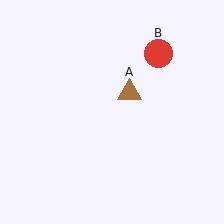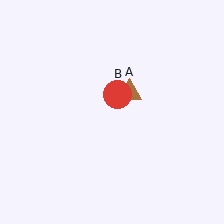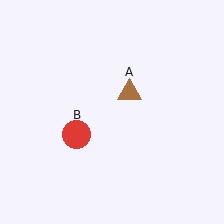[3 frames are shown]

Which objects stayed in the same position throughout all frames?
Brown triangle (object A) remained stationary.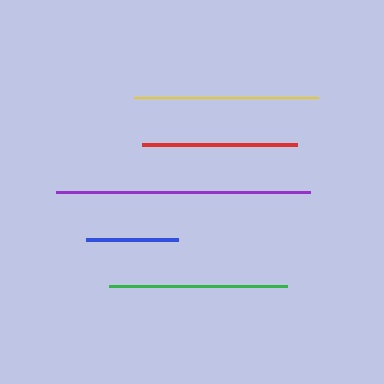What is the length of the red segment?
The red segment is approximately 155 pixels long.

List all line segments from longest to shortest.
From longest to shortest: purple, yellow, green, red, blue.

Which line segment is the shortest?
The blue line is the shortest at approximately 92 pixels.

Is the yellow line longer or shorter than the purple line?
The purple line is longer than the yellow line.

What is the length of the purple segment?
The purple segment is approximately 254 pixels long.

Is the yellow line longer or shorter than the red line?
The yellow line is longer than the red line.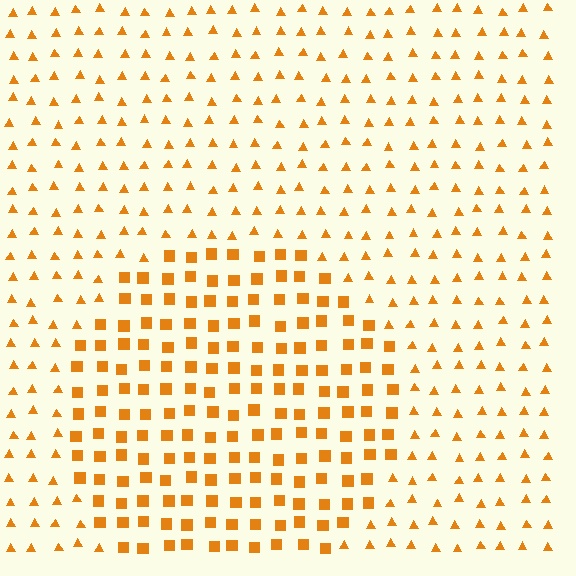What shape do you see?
I see a circle.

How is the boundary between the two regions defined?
The boundary is defined by a change in element shape: squares inside vs. triangles outside. All elements share the same color and spacing.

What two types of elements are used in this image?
The image uses squares inside the circle region and triangles outside it.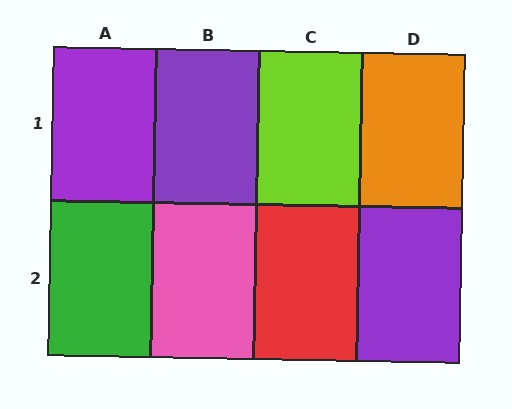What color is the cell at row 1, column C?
Lime.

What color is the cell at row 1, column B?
Purple.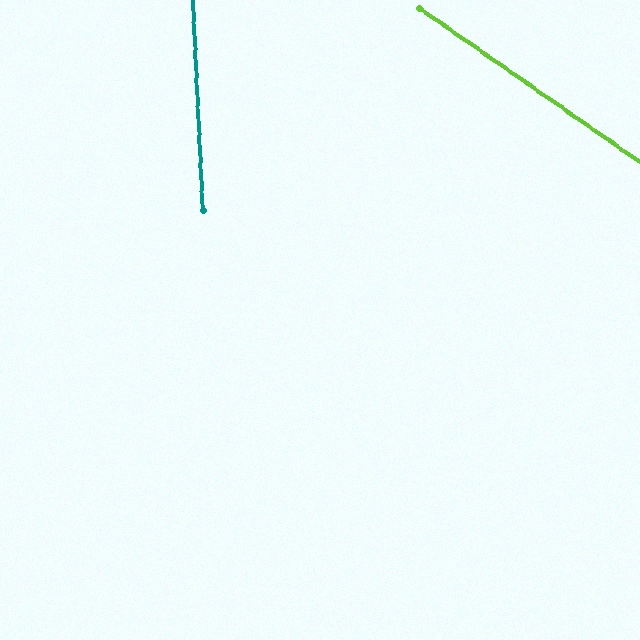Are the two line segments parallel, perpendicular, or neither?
Neither parallel nor perpendicular — they differ by about 52°.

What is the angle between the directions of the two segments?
Approximately 52 degrees.